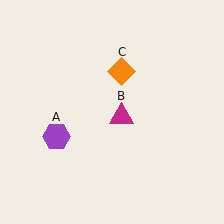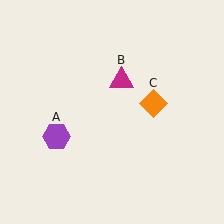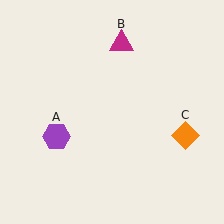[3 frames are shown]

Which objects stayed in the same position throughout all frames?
Purple hexagon (object A) remained stationary.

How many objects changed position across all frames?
2 objects changed position: magenta triangle (object B), orange diamond (object C).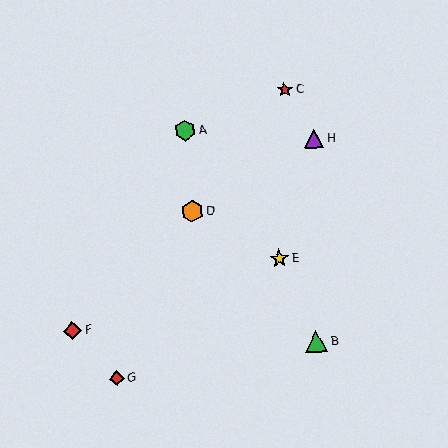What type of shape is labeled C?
Shape C is a red star.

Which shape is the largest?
The green triangle (labeled B) is the largest.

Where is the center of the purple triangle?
The center of the purple triangle is at (314, 139).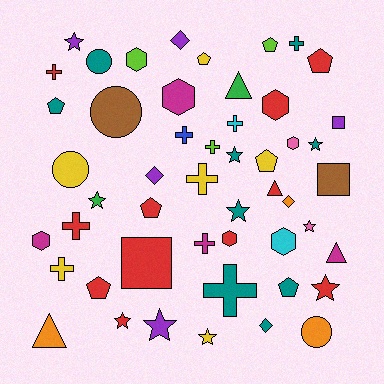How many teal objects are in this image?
There are 9 teal objects.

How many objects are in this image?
There are 50 objects.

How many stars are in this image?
There are 10 stars.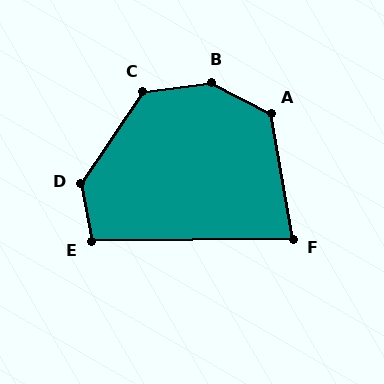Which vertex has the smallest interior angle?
F, at approximately 81 degrees.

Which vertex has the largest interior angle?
B, at approximately 144 degrees.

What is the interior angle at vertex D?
Approximately 135 degrees (obtuse).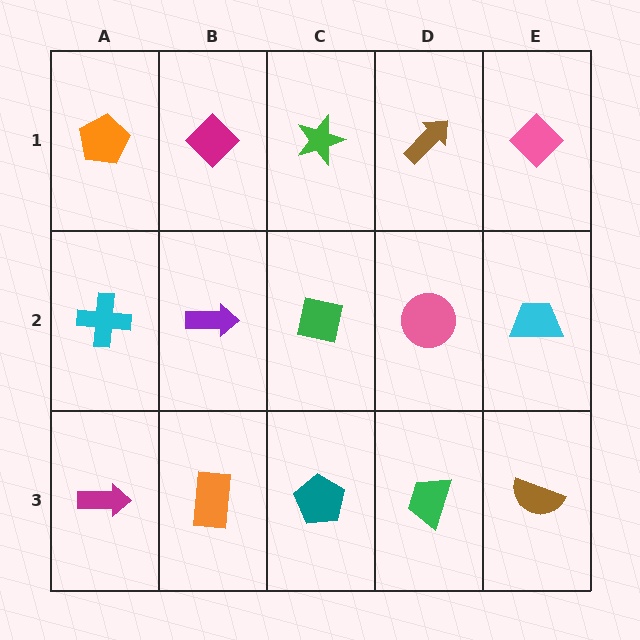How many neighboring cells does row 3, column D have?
3.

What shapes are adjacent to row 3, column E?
A cyan trapezoid (row 2, column E), a green trapezoid (row 3, column D).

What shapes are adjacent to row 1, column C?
A green square (row 2, column C), a magenta diamond (row 1, column B), a brown arrow (row 1, column D).